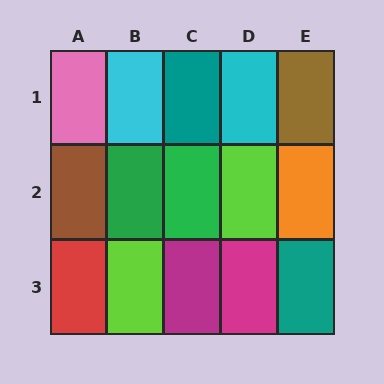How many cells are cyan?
2 cells are cyan.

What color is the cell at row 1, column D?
Cyan.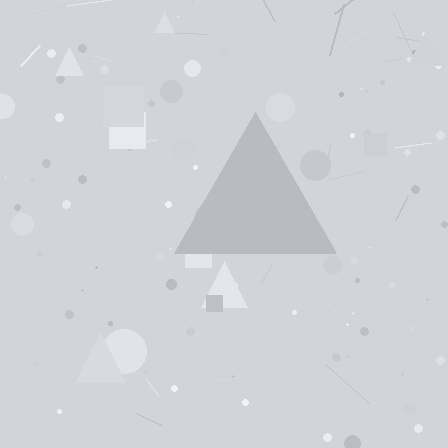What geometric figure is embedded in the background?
A triangle is embedded in the background.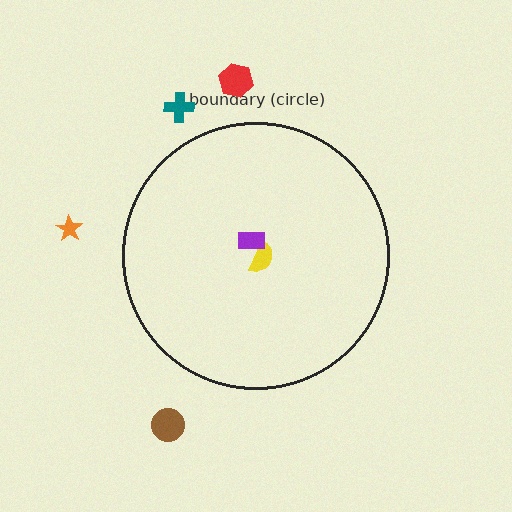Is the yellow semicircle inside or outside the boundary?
Inside.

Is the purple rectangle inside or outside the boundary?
Inside.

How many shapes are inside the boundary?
2 inside, 4 outside.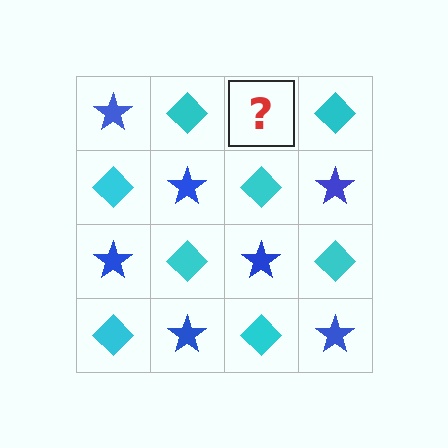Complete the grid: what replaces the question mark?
The question mark should be replaced with a blue star.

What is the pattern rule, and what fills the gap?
The rule is that it alternates blue star and cyan diamond in a checkerboard pattern. The gap should be filled with a blue star.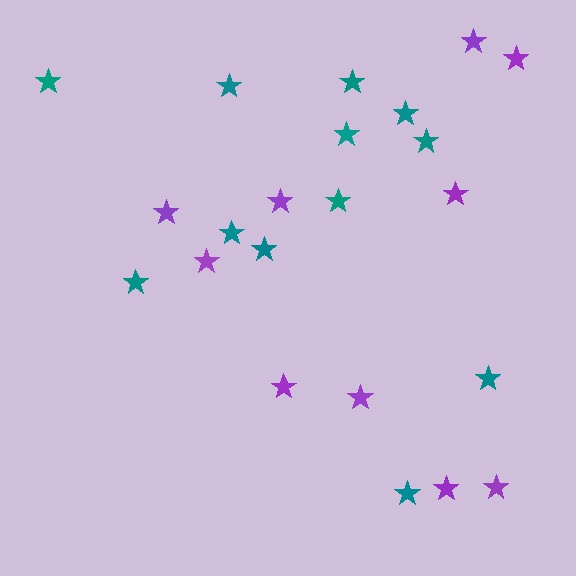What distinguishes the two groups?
There are 2 groups: one group of teal stars (12) and one group of purple stars (10).